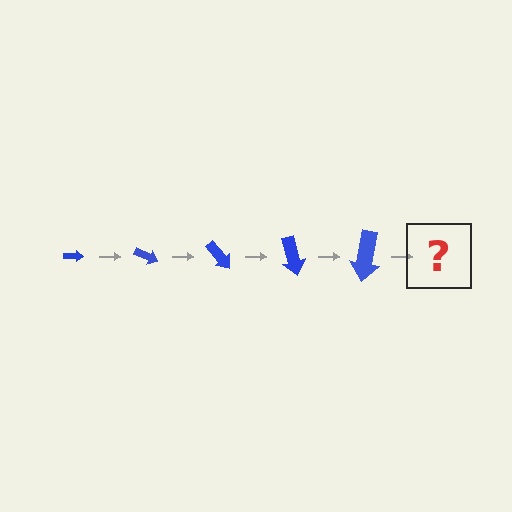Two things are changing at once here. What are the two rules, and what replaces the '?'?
The two rules are that the arrow grows larger each step and it rotates 25 degrees each step. The '?' should be an arrow, larger than the previous one and rotated 125 degrees from the start.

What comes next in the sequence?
The next element should be an arrow, larger than the previous one and rotated 125 degrees from the start.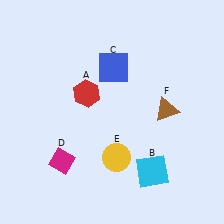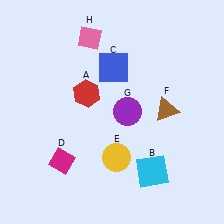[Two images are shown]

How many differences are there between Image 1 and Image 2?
There are 2 differences between the two images.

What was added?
A purple circle (G), a pink diamond (H) were added in Image 2.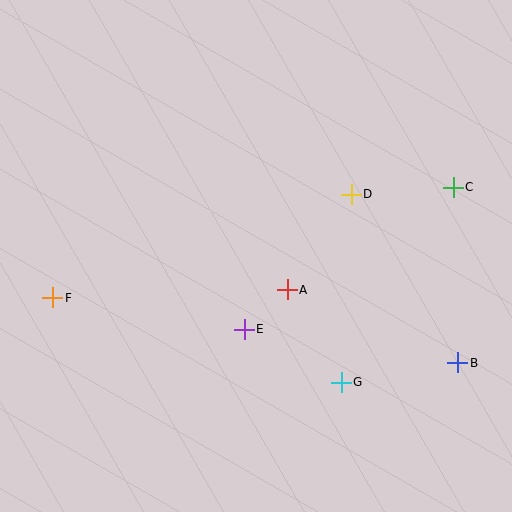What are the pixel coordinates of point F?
Point F is at (52, 298).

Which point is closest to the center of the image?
Point A at (287, 290) is closest to the center.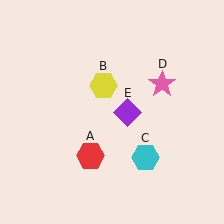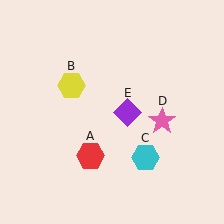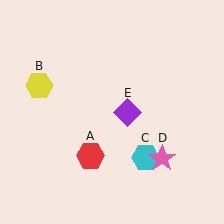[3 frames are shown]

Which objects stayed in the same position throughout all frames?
Red hexagon (object A) and cyan hexagon (object C) and purple diamond (object E) remained stationary.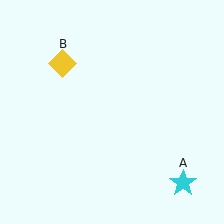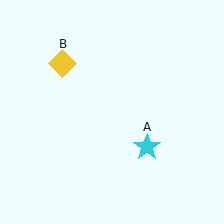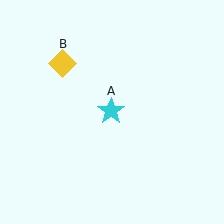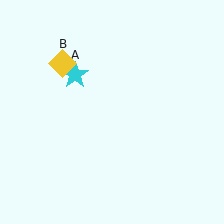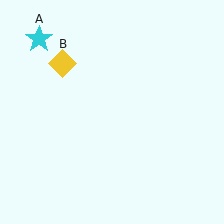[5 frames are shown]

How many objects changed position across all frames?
1 object changed position: cyan star (object A).